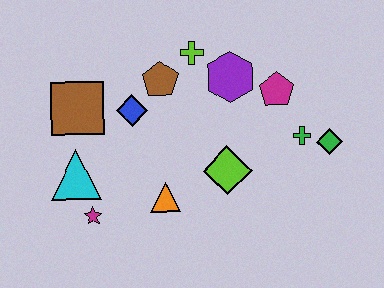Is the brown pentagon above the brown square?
Yes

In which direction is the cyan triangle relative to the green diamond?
The cyan triangle is to the left of the green diamond.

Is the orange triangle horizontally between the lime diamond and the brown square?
Yes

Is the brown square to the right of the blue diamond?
No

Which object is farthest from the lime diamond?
The brown square is farthest from the lime diamond.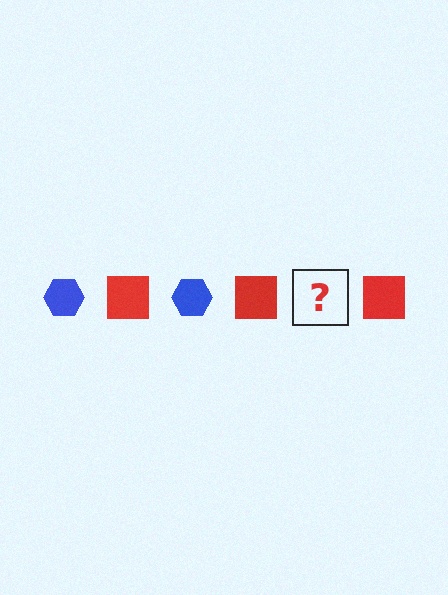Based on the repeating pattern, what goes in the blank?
The blank should be a blue hexagon.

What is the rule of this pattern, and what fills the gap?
The rule is that the pattern alternates between blue hexagon and red square. The gap should be filled with a blue hexagon.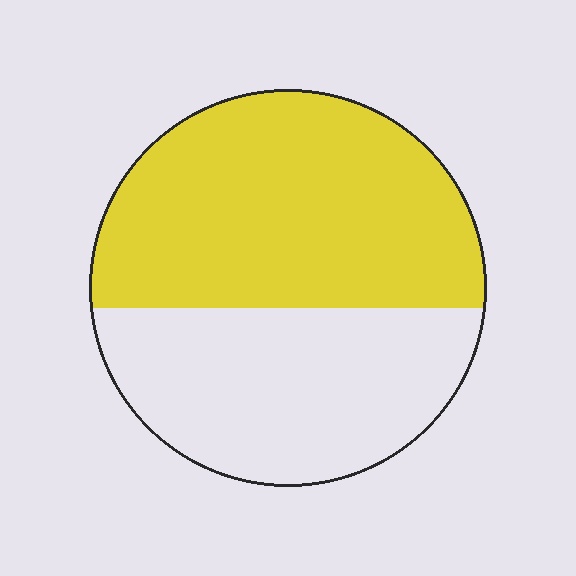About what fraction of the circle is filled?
About three fifths (3/5).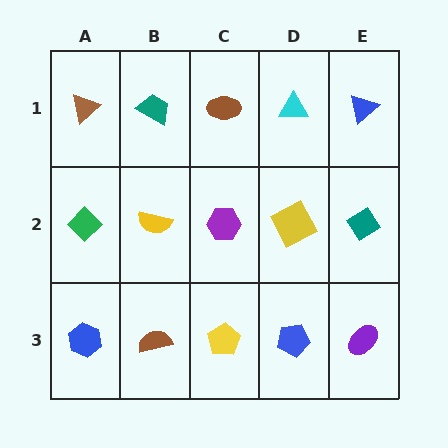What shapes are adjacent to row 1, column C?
A purple hexagon (row 2, column C), a teal trapezoid (row 1, column B), a cyan triangle (row 1, column D).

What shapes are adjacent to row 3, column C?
A purple hexagon (row 2, column C), a brown semicircle (row 3, column B), a blue pentagon (row 3, column D).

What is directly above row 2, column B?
A teal trapezoid.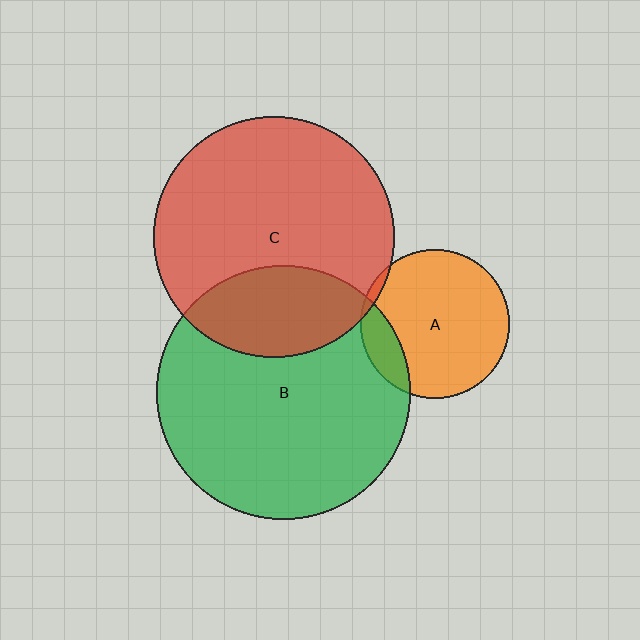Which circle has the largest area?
Circle B (green).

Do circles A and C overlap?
Yes.